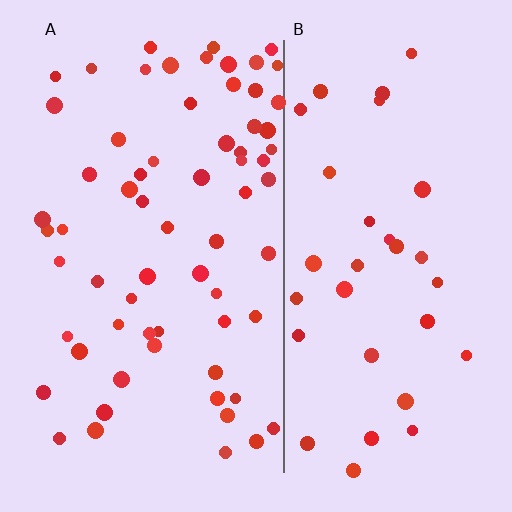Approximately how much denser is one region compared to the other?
Approximately 2.0× — region A over region B.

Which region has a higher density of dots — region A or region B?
A (the left).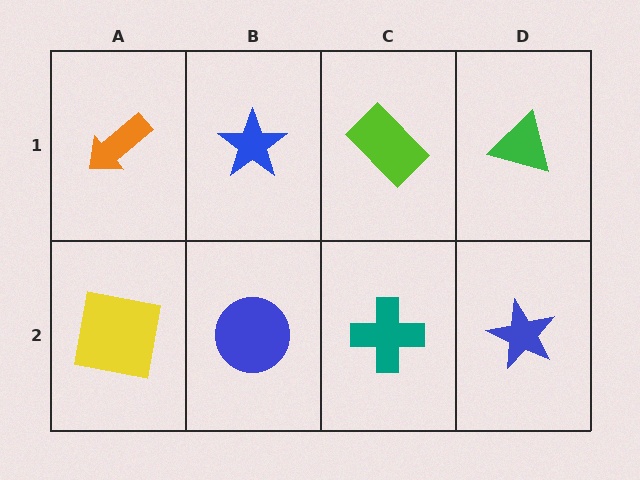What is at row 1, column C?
A lime rectangle.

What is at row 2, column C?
A teal cross.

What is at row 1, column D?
A green triangle.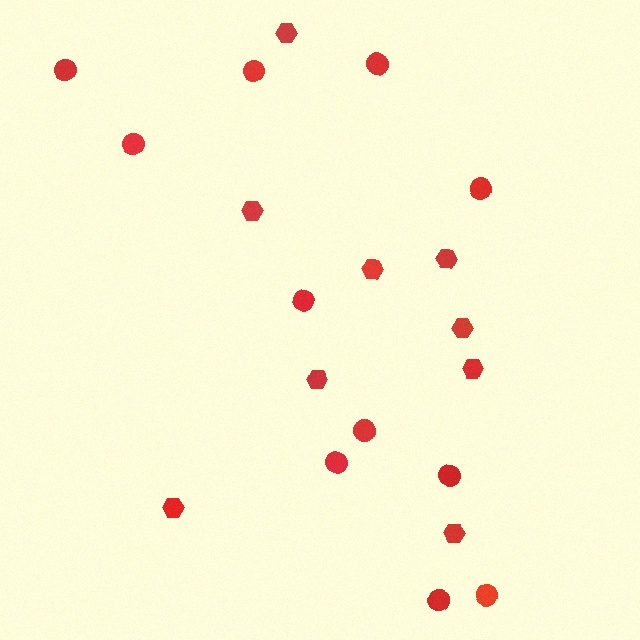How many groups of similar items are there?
There are 2 groups: one group of circles (11) and one group of hexagons (9).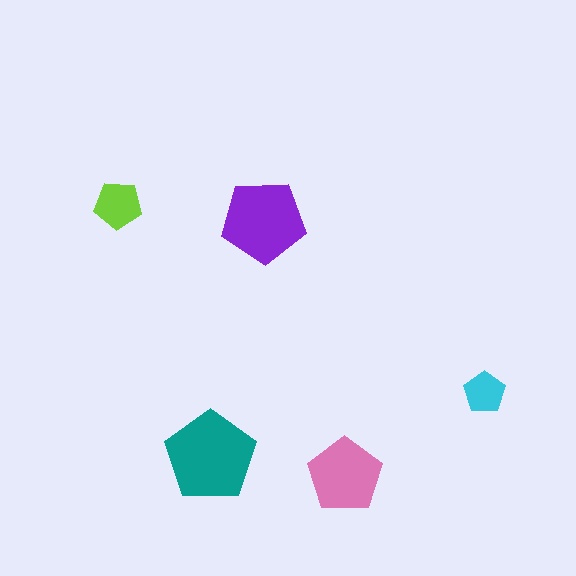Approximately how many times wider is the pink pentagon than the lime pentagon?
About 1.5 times wider.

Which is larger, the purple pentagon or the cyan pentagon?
The purple one.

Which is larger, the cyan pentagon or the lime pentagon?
The lime one.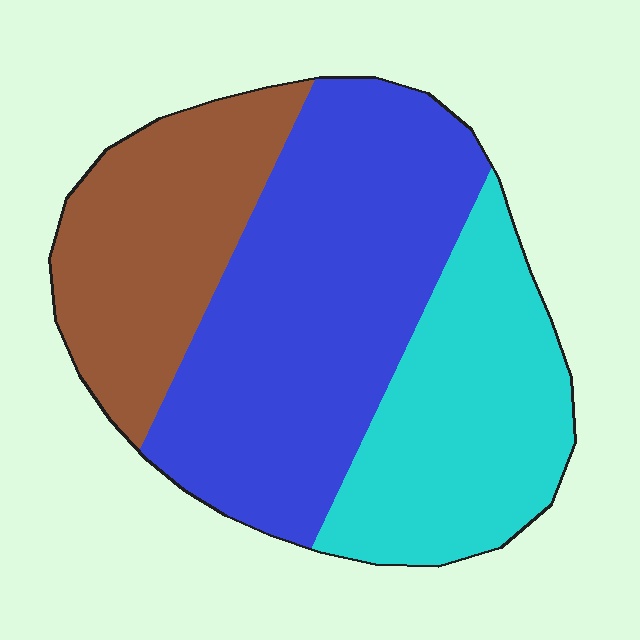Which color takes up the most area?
Blue, at roughly 45%.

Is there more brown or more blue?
Blue.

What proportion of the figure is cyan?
Cyan covers 29% of the figure.